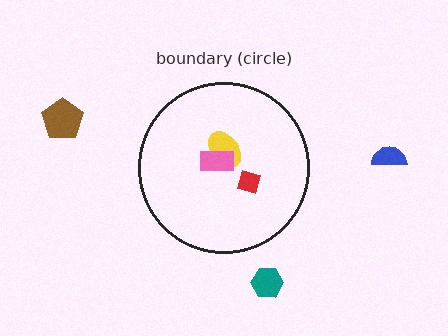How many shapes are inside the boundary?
3 inside, 3 outside.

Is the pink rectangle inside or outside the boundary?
Inside.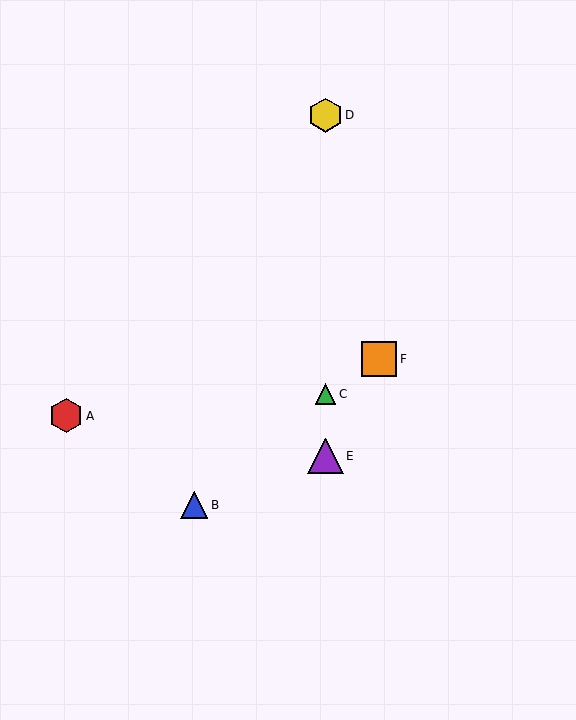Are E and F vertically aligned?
No, E is at x≈326 and F is at x≈379.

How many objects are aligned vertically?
3 objects (C, D, E) are aligned vertically.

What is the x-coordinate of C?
Object C is at x≈326.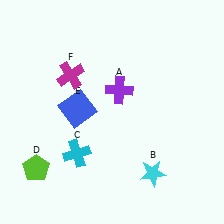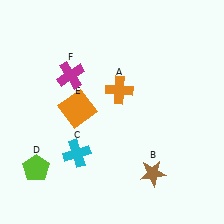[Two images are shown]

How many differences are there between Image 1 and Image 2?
There are 3 differences between the two images.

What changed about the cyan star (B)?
In Image 1, B is cyan. In Image 2, it changed to brown.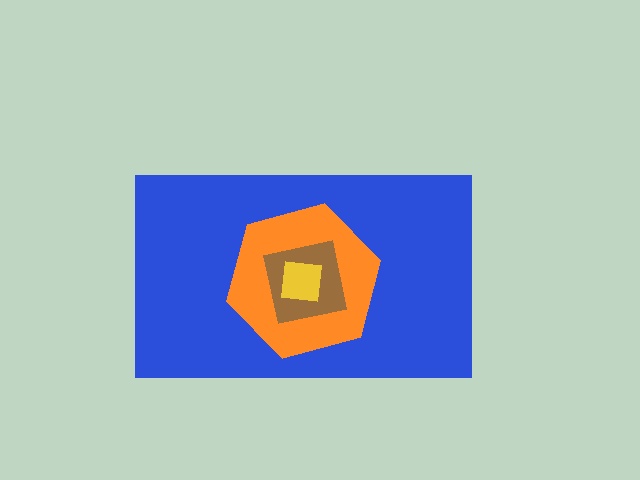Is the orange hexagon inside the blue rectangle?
Yes.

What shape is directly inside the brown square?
The yellow square.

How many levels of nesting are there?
4.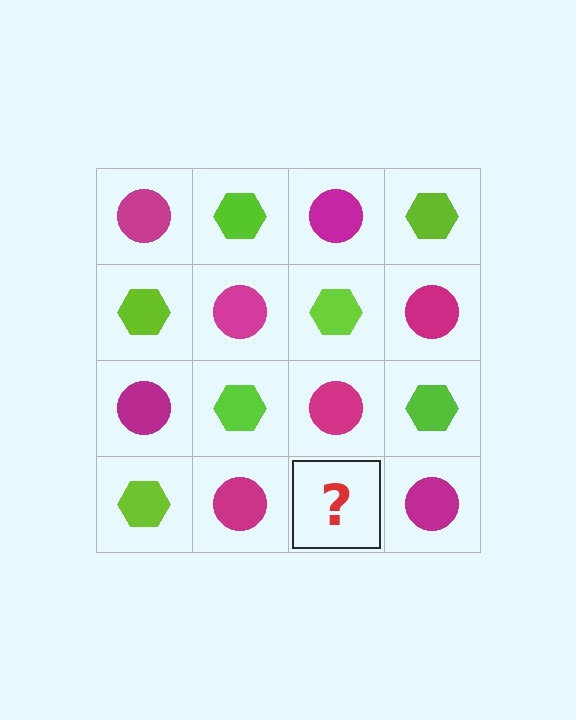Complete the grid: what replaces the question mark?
The question mark should be replaced with a lime hexagon.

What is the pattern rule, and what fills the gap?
The rule is that it alternates magenta circle and lime hexagon in a checkerboard pattern. The gap should be filled with a lime hexagon.